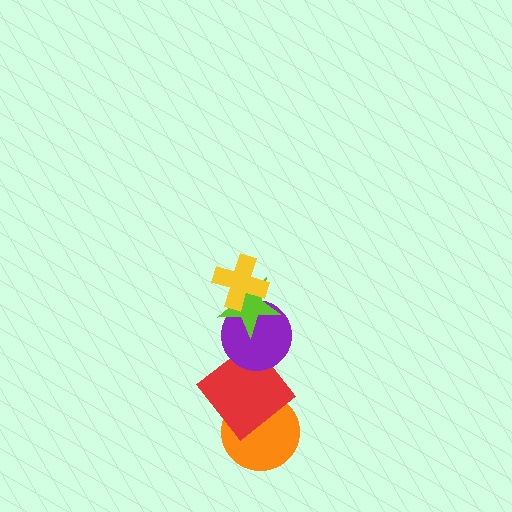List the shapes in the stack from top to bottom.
From top to bottom: the yellow cross, the lime star, the purple circle, the red diamond, the orange circle.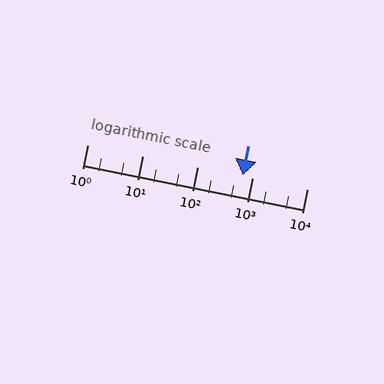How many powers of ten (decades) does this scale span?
The scale spans 4 decades, from 1 to 10000.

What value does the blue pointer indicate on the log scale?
The pointer indicates approximately 690.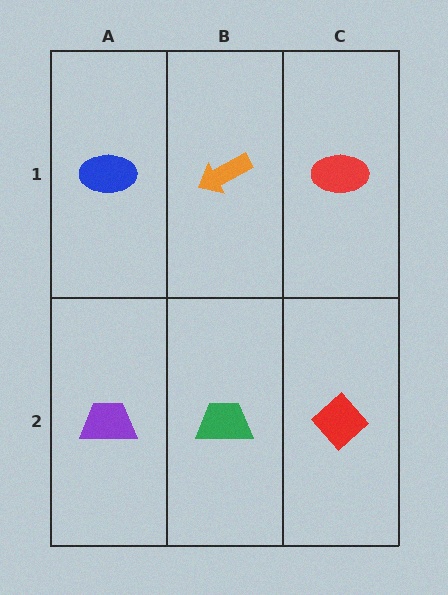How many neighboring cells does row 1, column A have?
2.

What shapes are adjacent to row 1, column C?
A red diamond (row 2, column C), an orange arrow (row 1, column B).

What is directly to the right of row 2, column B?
A red diamond.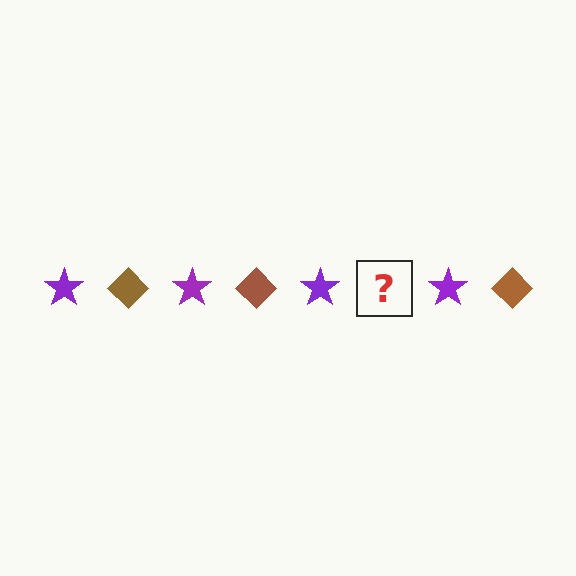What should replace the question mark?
The question mark should be replaced with a brown diamond.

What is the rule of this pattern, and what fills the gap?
The rule is that the pattern alternates between purple star and brown diamond. The gap should be filled with a brown diamond.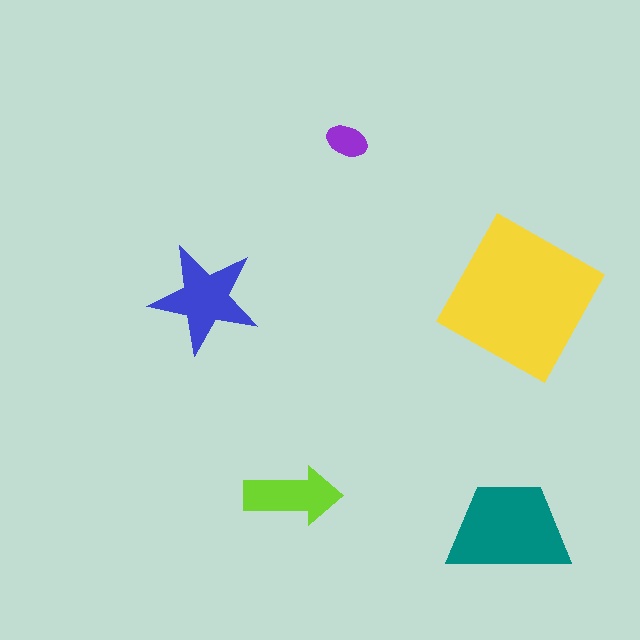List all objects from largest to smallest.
The yellow square, the teal trapezoid, the blue star, the lime arrow, the purple ellipse.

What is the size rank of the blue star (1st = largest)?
3rd.